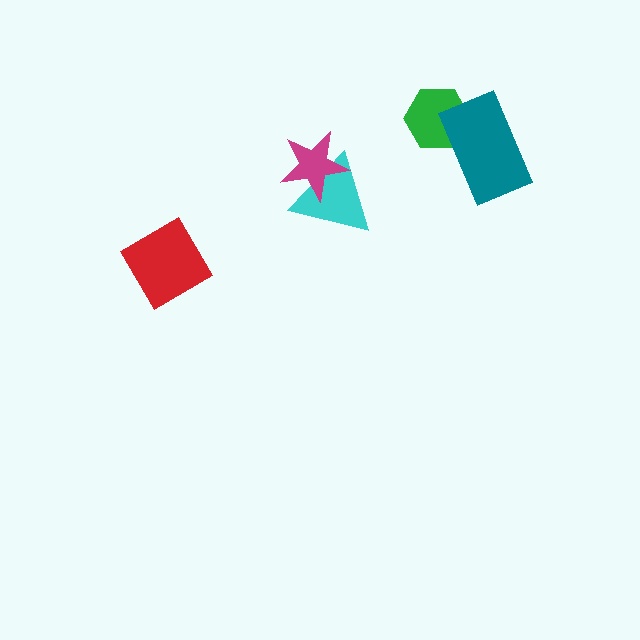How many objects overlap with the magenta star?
1 object overlaps with the magenta star.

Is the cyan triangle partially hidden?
Yes, it is partially covered by another shape.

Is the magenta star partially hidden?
No, no other shape covers it.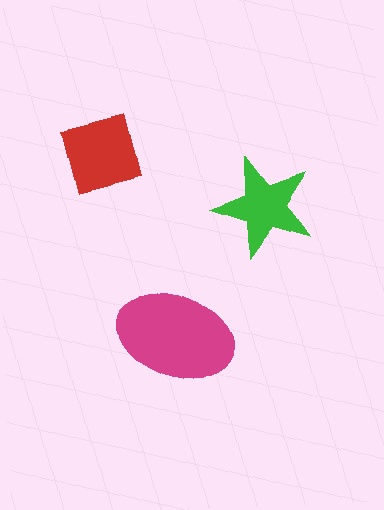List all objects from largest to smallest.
The magenta ellipse, the red square, the green star.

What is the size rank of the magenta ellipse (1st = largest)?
1st.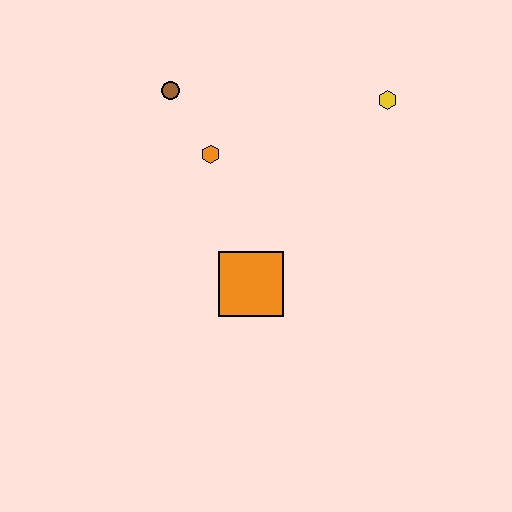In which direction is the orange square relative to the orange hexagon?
The orange square is below the orange hexagon.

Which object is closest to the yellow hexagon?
The orange hexagon is closest to the yellow hexagon.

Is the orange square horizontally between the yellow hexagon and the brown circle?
Yes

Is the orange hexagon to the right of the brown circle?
Yes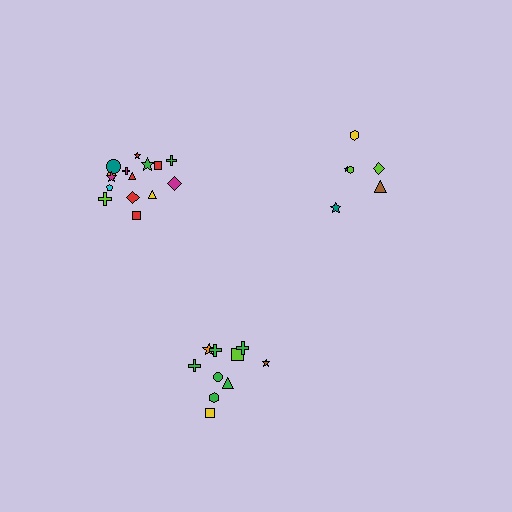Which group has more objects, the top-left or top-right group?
The top-left group.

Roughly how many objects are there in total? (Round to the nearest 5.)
Roughly 30 objects in total.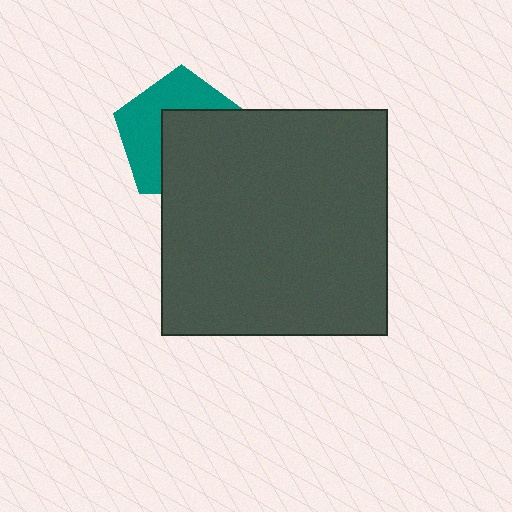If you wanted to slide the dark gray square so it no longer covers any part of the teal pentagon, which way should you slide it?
Slide it toward the lower-right — that is the most direct way to separate the two shapes.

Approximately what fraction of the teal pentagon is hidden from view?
Roughly 52% of the teal pentagon is hidden behind the dark gray square.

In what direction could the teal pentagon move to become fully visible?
The teal pentagon could move toward the upper-left. That would shift it out from behind the dark gray square entirely.